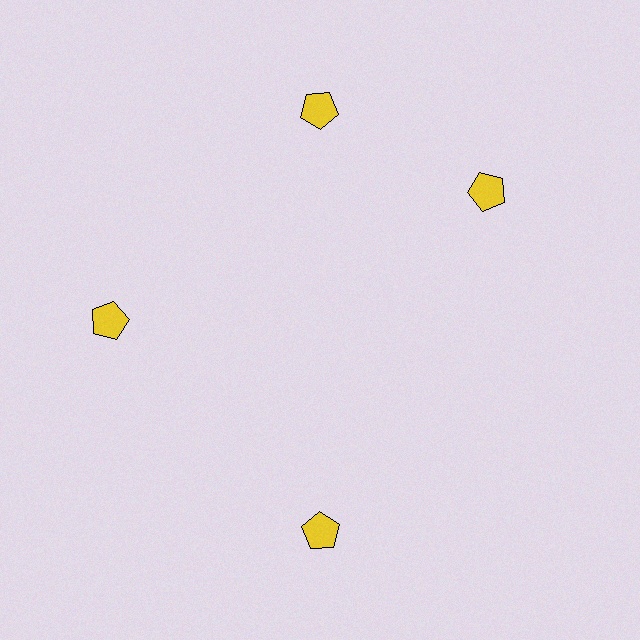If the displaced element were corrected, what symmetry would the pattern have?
It would have 4-fold rotational symmetry — the pattern would map onto itself every 90 degrees.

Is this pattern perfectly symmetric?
No. The 4 yellow pentagons are arranged in a ring, but one element near the 3 o'clock position is rotated out of alignment along the ring, breaking the 4-fold rotational symmetry.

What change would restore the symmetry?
The symmetry would be restored by rotating it back into even spacing with its neighbors so that all 4 pentagons sit at equal angles and equal distance from the center.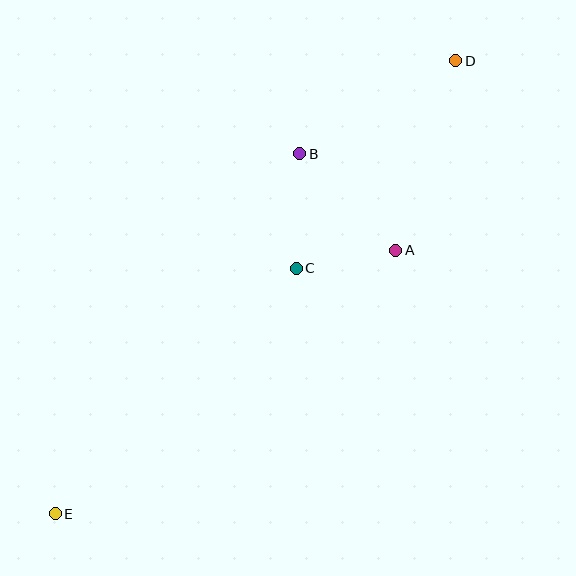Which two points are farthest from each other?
Points D and E are farthest from each other.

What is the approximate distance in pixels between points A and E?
The distance between A and E is approximately 431 pixels.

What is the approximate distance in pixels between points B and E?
The distance between B and E is approximately 435 pixels.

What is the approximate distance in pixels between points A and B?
The distance between A and B is approximately 136 pixels.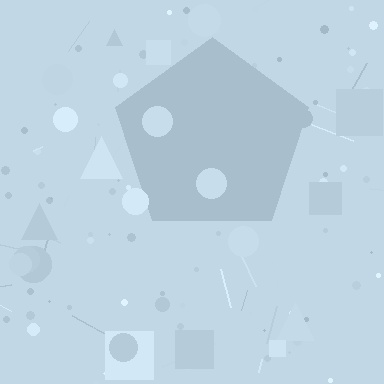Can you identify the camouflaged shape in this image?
The camouflaged shape is a pentagon.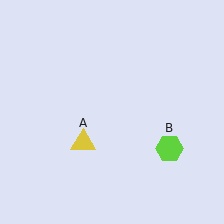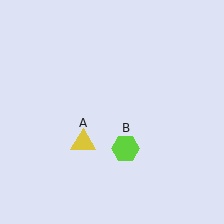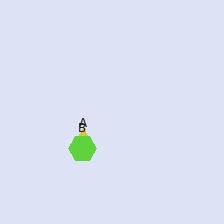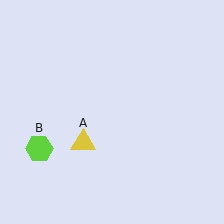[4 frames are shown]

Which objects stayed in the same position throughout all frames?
Yellow triangle (object A) remained stationary.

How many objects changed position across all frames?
1 object changed position: lime hexagon (object B).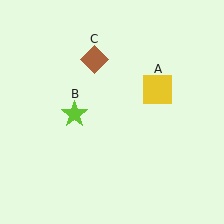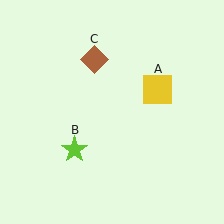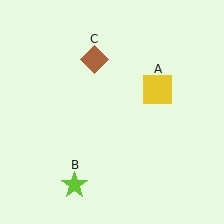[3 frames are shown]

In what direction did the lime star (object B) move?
The lime star (object B) moved down.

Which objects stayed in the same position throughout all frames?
Yellow square (object A) and brown diamond (object C) remained stationary.